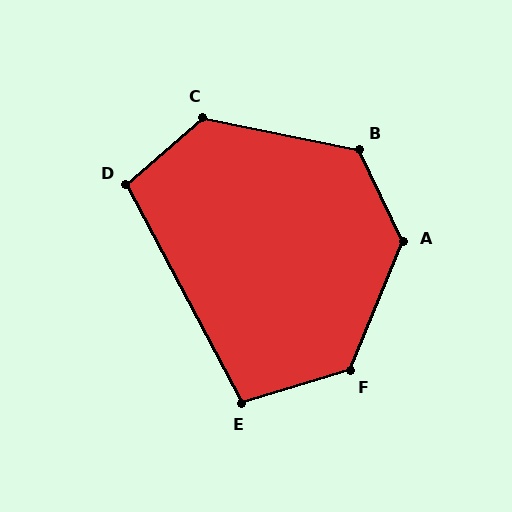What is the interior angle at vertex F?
Approximately 129 degrees (obtuse).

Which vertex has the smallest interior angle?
E, at approximately 101 degrees.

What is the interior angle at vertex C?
Approximately 127 degrees (obtuse).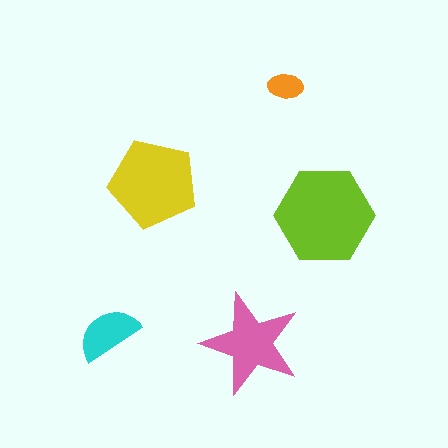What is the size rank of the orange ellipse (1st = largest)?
5th.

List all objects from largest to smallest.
The lime hexagon, the yellow pentagon, the pink star, the cyan semicircle, the orange ellipse.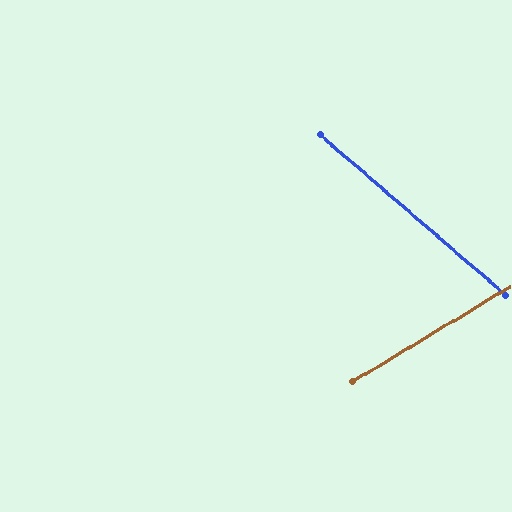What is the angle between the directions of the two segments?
Approximately 72 degrees.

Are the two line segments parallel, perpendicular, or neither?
Neither parallel nor perpendicular — they differ by about 72°.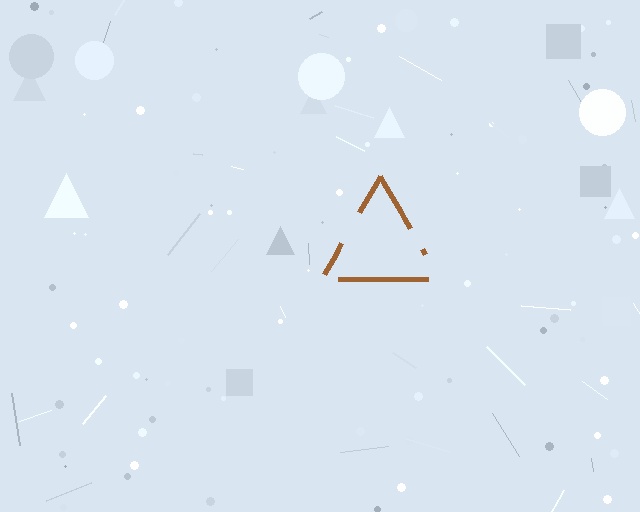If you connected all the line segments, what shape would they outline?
They would outline a triangle.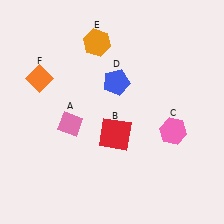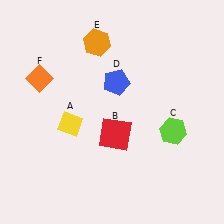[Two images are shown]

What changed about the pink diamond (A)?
In Image 1, A is pink. In Image 2, it changed to yellow.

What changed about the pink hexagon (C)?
In Image 1, C is pink. In Image 2, it changed to lime.